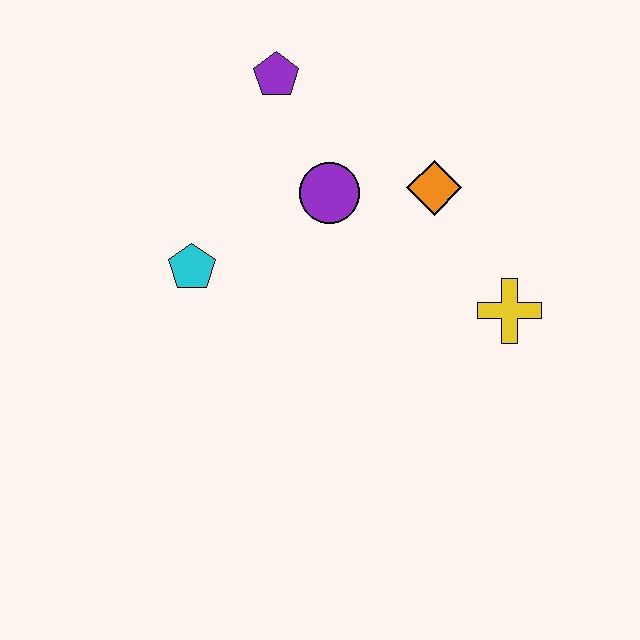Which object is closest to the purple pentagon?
The purple circle is closest to the purple pentagon.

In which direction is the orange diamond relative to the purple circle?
The orange diamond is to the right of the purple circle.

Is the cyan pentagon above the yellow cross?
Yes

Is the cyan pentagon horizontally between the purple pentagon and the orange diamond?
No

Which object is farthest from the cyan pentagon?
The yellow cross is farthest from the cyan pentagon.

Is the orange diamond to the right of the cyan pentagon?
Yes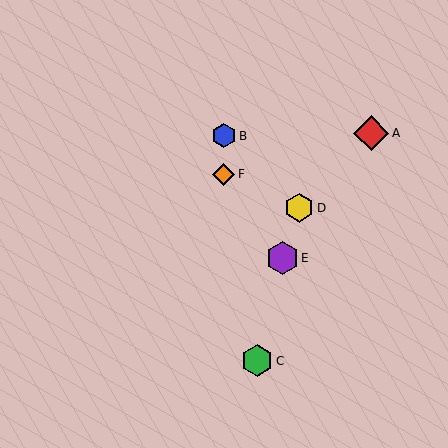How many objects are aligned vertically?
2 objects (B, F) are aligned vertically.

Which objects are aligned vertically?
Objects B, F are aligned vertically.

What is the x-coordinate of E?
Object E is at x≈282.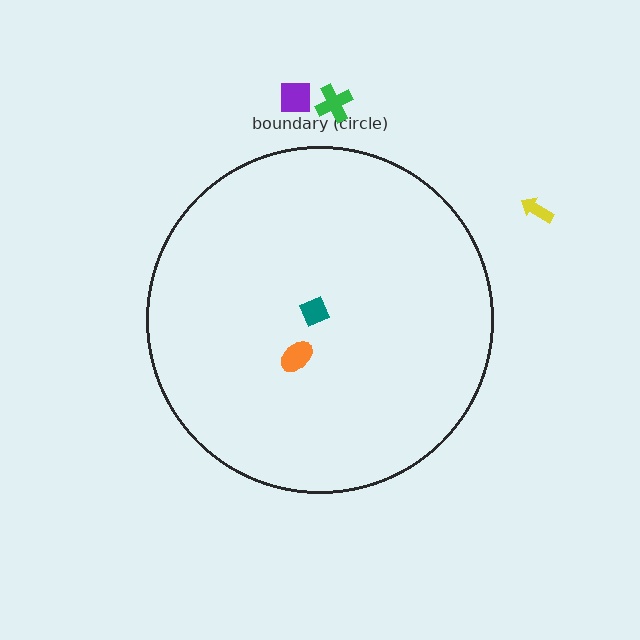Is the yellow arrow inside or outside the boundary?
Outside.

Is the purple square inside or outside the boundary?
Outside.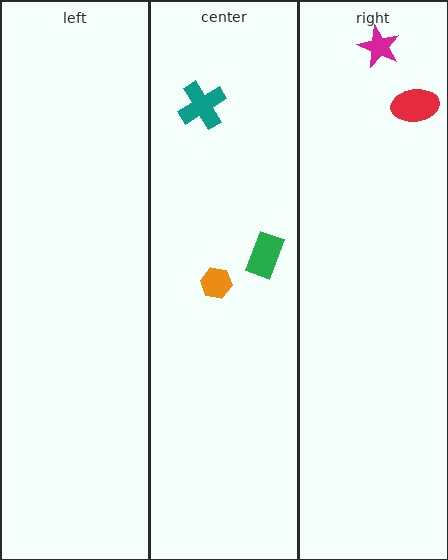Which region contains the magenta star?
The right region.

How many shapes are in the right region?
2.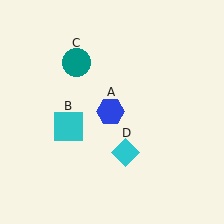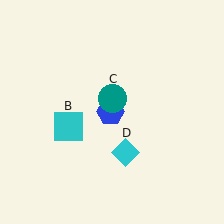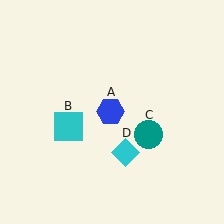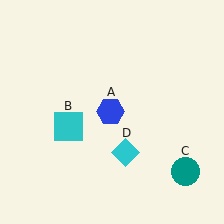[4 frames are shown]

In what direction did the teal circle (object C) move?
The teal circle (object C) moved down and to the right.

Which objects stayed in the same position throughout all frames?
Blue hexagon (object A) and cyan square (object B) and cyan diamond (object D) remained stationary.